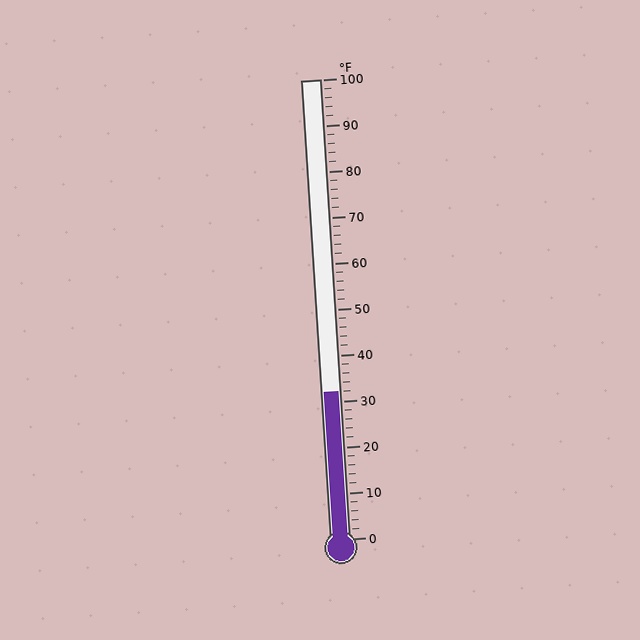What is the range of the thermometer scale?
The thermometer scale ranges from 0°F to 100°F.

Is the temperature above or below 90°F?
The temperature is below 90°F.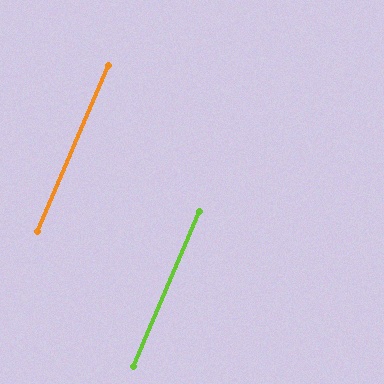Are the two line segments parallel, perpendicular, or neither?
Parallel — their directions differ by only 0.2°.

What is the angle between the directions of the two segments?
Approximately 0 degrees.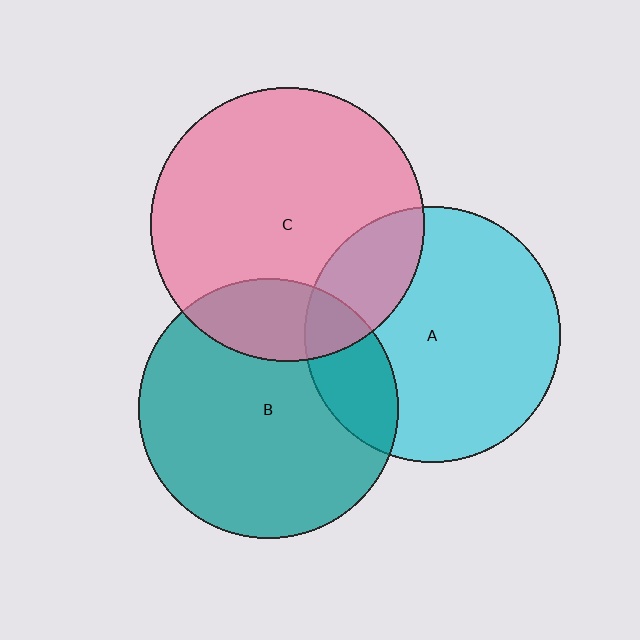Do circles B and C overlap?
Yes.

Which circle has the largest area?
Circle C (pink).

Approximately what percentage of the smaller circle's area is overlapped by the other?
Approximately 20%.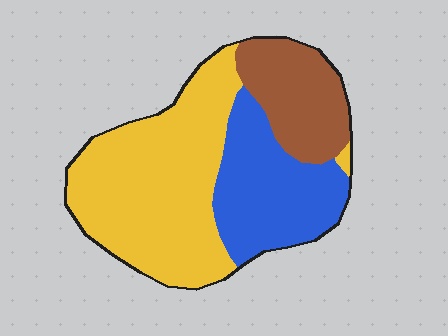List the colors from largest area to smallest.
From largest to smallest: yellow, blue, brown.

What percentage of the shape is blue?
Blue covers 28% of the shape.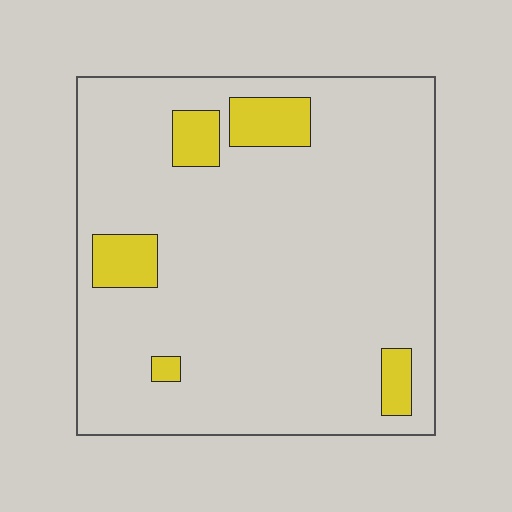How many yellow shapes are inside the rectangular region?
5.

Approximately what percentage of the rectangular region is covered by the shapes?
Approximately 10%.